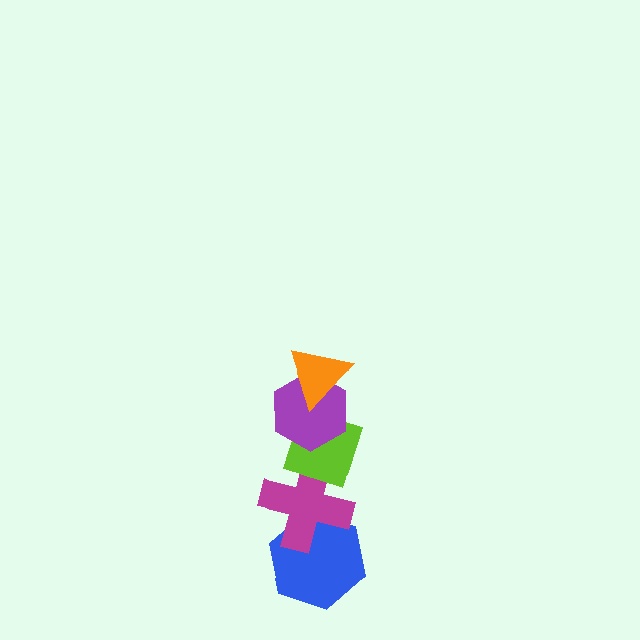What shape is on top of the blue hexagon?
The magenta cross is on top of the blue hexagon.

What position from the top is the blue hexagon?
The blue hexagon is 5th from the top.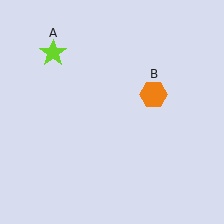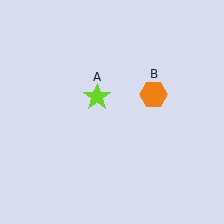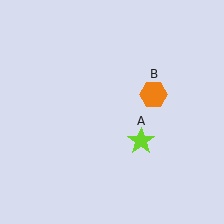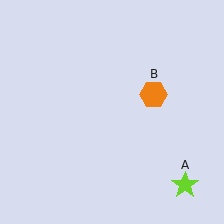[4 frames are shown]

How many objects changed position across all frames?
1 object changed position: lime star (object A).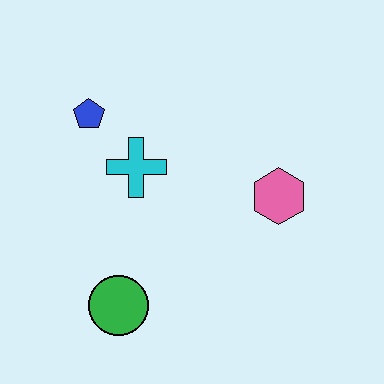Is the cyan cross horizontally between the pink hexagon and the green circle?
Yes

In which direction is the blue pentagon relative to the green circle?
The blue pentagon is above the green circle.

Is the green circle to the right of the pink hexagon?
No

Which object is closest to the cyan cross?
The blue pentagon is closest to the cyan cross.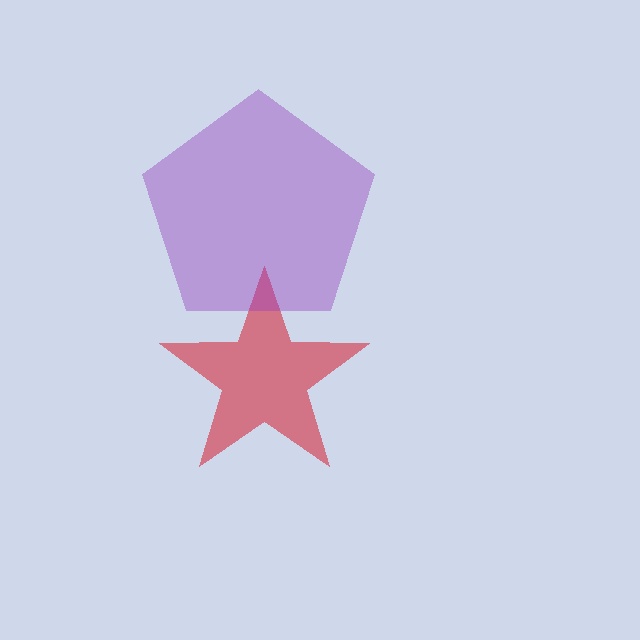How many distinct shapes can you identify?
There are 2 distinct shapes: a red star, a purple pentagon.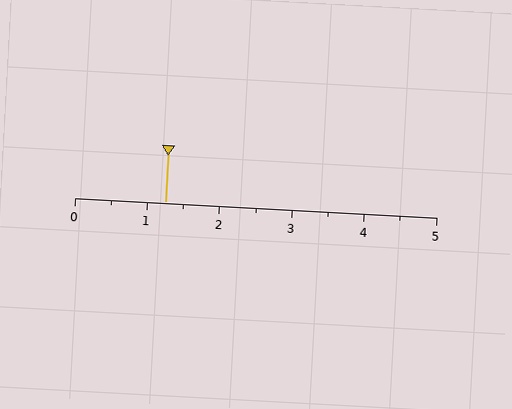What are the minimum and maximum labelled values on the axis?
The axis runs from 0 to 5.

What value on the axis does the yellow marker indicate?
The marker indicates approximately 1.2.